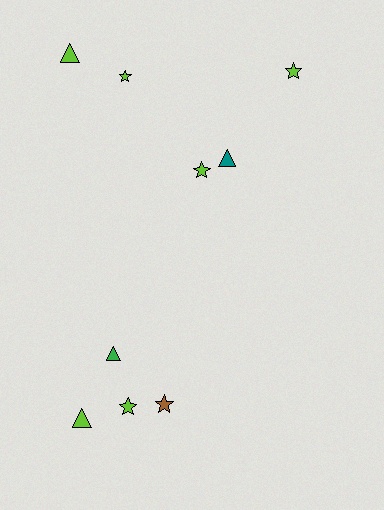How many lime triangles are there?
There are 2 lime triangles.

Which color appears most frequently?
Lime, with 6 objects.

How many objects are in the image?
There are 9 objects.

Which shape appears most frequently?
Star, with 5 objects.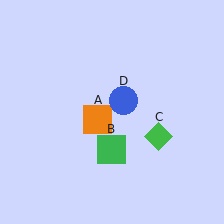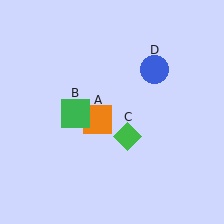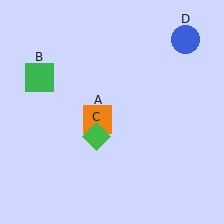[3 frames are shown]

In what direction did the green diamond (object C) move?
The green diamond (object C) moved left.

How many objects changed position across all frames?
3 objects changed position: green square (object B), green diamond (object C), blue circle (object D).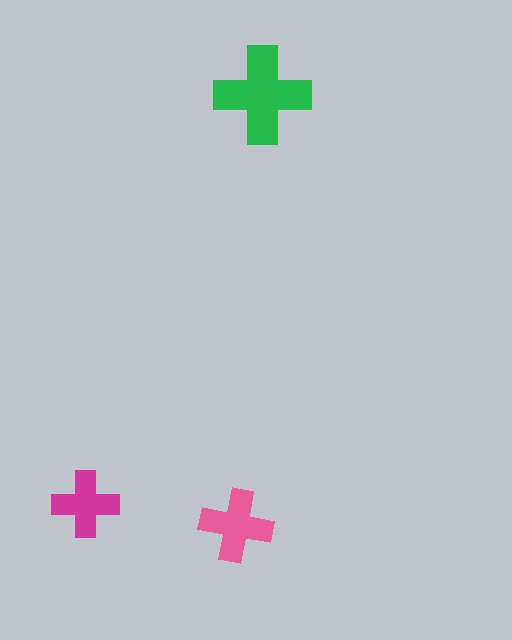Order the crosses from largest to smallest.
the green one, the pink one, the magenta one.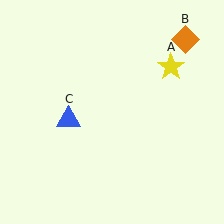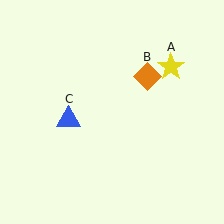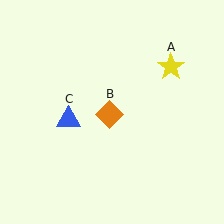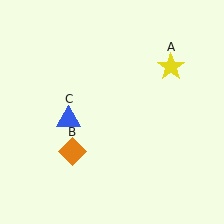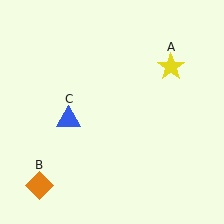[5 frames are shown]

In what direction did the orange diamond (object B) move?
The orange diamond (object B) moved down and to the left.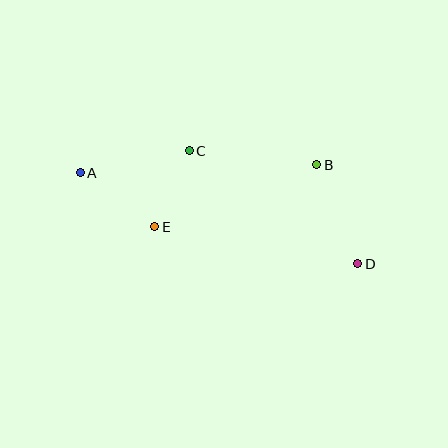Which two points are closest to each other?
Points C and E are closest to each other.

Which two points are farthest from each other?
Points A and D are farthest from each other.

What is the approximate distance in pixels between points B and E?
The distance between B and E is approximately 174 pixels.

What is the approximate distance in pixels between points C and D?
The distance between C and D is approximately 203 pixels.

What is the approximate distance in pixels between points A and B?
The distance between A and B is approximately 237 pixels.